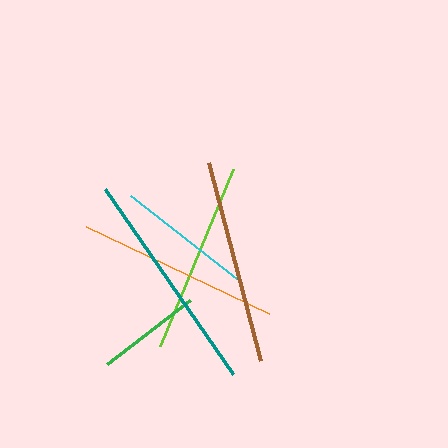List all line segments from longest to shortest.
From longest to shortest: teal, brown, orange, lime, cyan, green.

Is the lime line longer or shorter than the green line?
The lime line is longer than the green line.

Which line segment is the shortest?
The green line is the shortest at approximately 105 pixels.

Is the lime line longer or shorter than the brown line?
The brown line is longer than the lime line.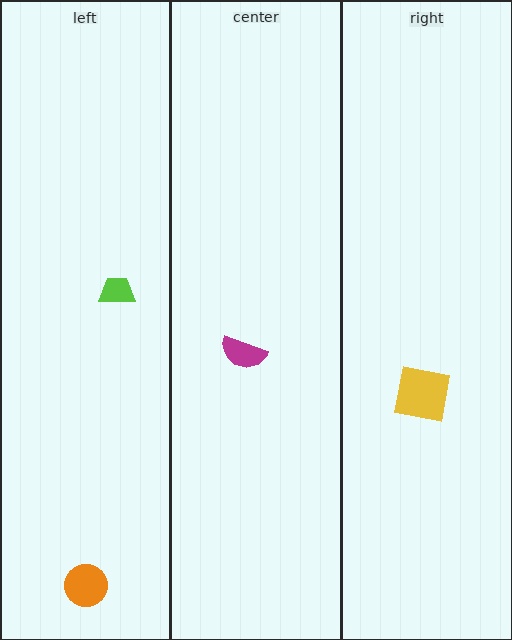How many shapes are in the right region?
1.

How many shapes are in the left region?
2.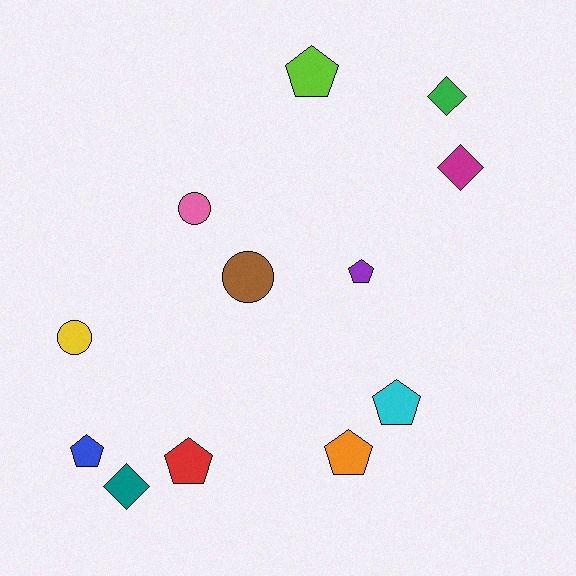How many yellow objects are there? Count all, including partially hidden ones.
There is 1 yellow object.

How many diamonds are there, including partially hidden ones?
There are 3 diamonds.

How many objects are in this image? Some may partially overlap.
There are 12 objects.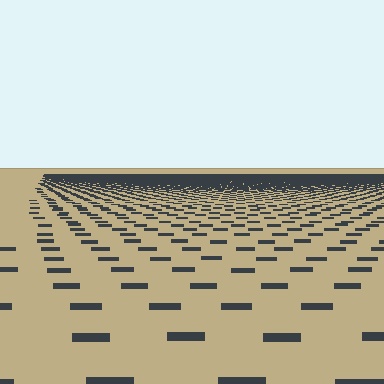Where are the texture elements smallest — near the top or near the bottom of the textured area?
Near the top.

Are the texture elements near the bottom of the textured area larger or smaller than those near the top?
Larger. Near the bottom, elements are closer to the viewer and appear at a bigger on-screen size.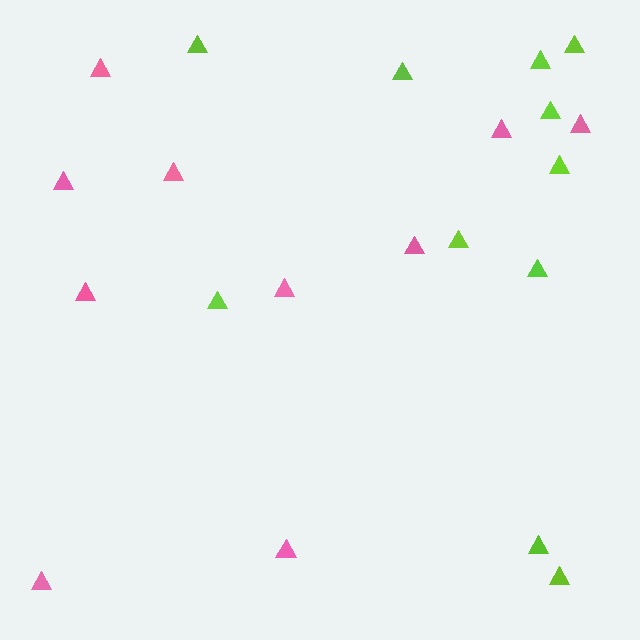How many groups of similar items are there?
There are 2 groups: one group of pink triangles (10) and one group of lime triangles (11).